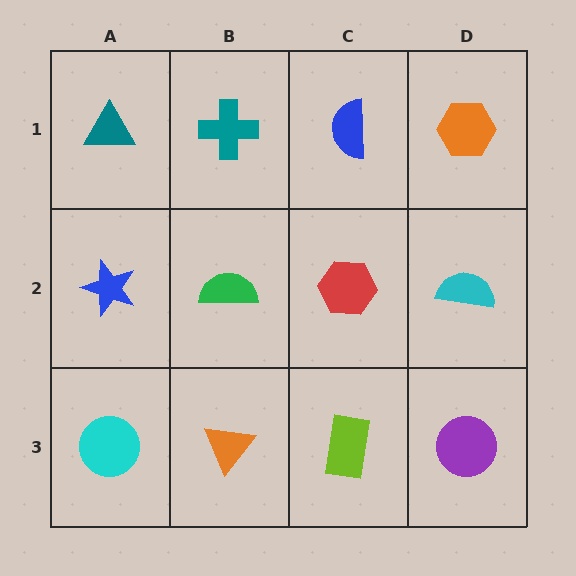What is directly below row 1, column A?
A blue star.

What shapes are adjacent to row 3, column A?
A blue star (row 2, column A), an orange triangle (row 3, column B).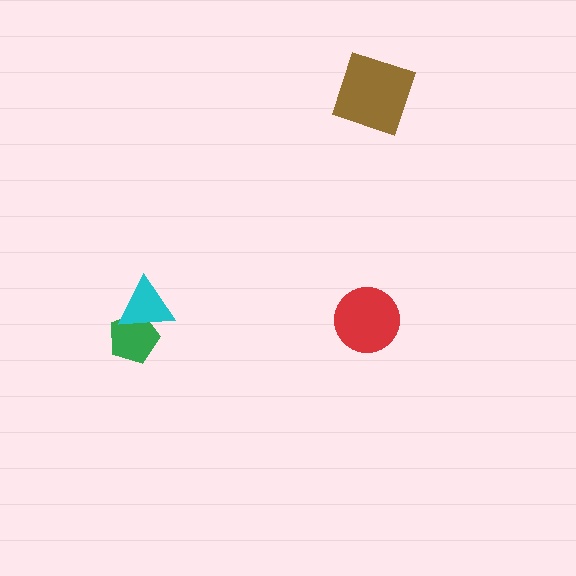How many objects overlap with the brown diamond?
0 objects overlap with the brown diamond.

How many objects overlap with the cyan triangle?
1 object overlaps with the cyan triangle.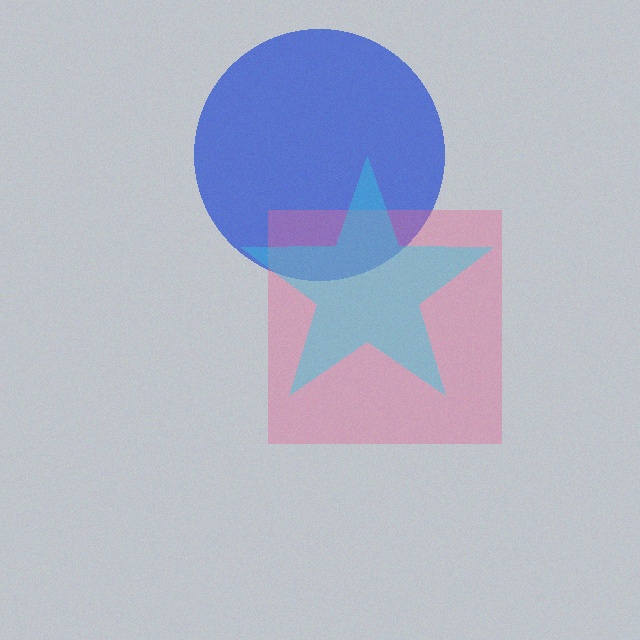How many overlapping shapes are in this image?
There are 3 overlapping shapes in the image.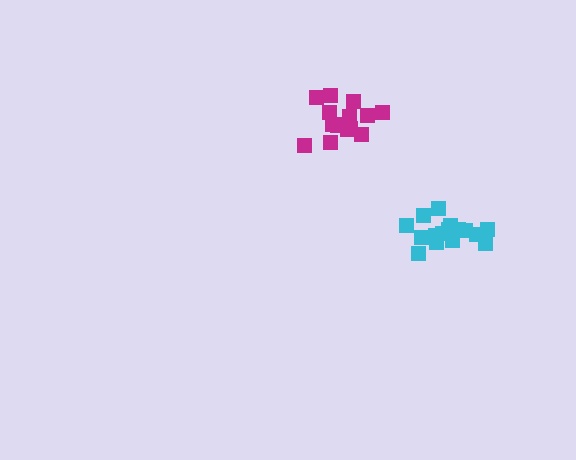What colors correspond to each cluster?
The clusters are colored: magenta, cyan.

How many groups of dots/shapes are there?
There are 2 groups.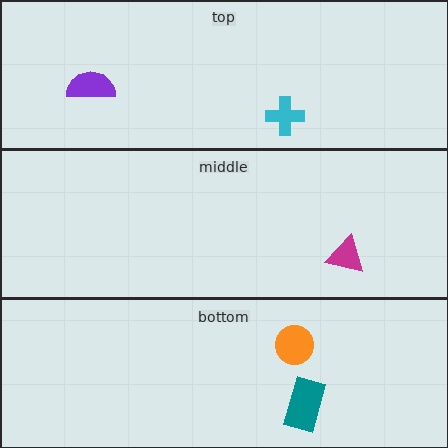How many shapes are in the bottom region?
2.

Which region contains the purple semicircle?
The top region.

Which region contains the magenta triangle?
The middle region.